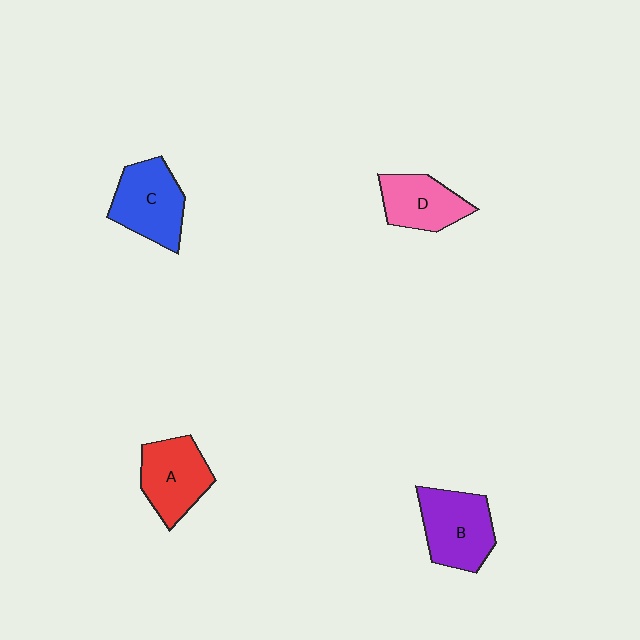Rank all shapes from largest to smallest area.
From largest to smallest: B (purple), C (blue), A (red), D (pink).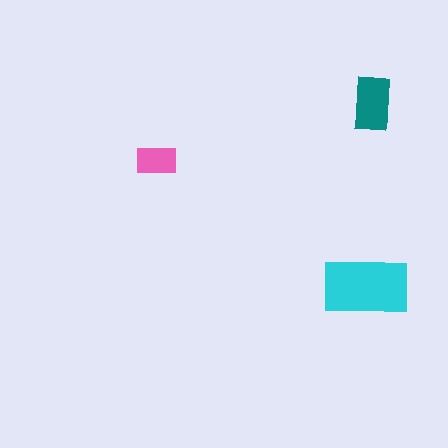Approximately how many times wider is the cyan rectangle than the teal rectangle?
About 1.5 times wider.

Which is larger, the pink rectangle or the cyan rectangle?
The cyan one.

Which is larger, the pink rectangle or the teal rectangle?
The teal one.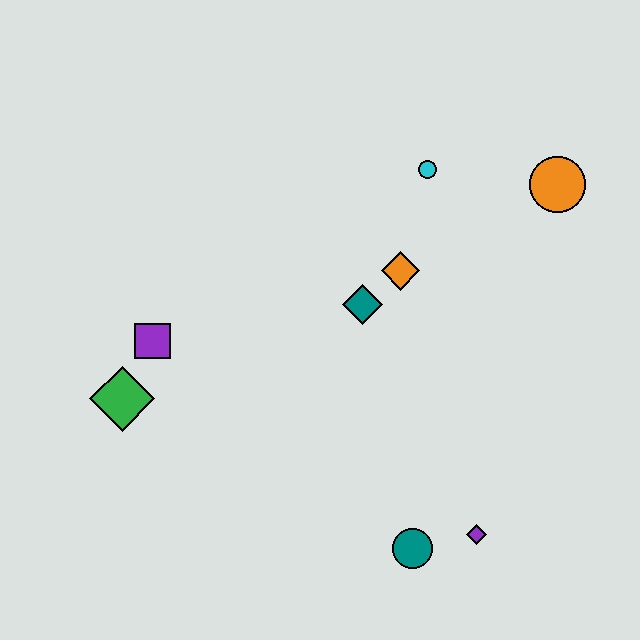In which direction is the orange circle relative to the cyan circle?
The orange circle is to the right of the cyan circle.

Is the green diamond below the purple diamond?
No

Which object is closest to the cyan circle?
The orange diamond is closest to the cyan circle.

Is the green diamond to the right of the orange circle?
No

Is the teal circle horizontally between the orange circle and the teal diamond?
Yes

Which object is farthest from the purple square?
The orange circle is farthest from the purple square.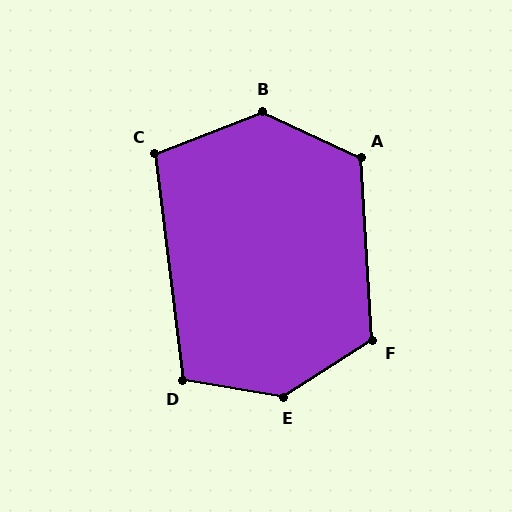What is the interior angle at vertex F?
Approximately 119 degrees (obtuse).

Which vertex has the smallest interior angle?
C, at approximately 104 degrees.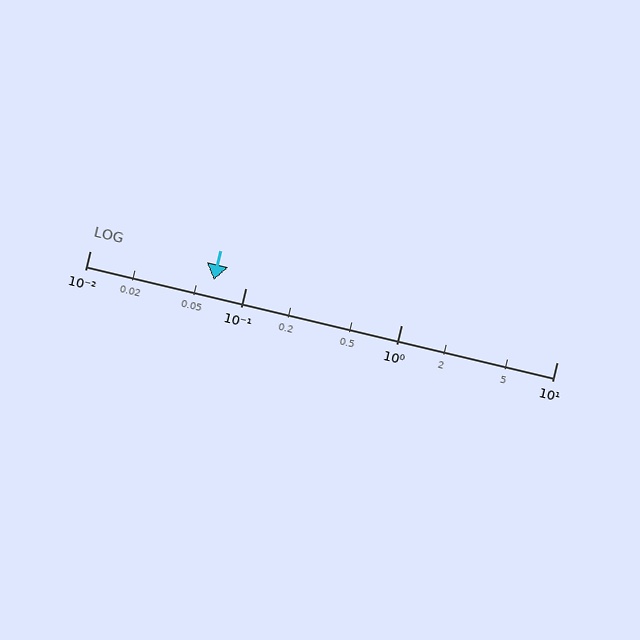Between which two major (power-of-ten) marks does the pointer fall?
The pointer is between 0.01 and 0.1.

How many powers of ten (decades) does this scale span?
The scale spans 3 decades, from 0.01 to 10.